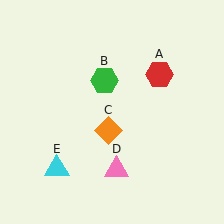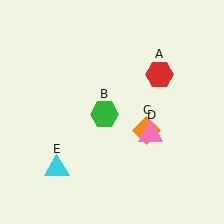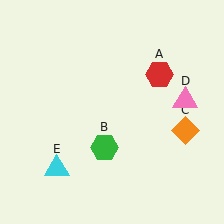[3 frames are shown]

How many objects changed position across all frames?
3 objects changed position: green hexagon (object B), orange diamond (object C), pink triangle (object D).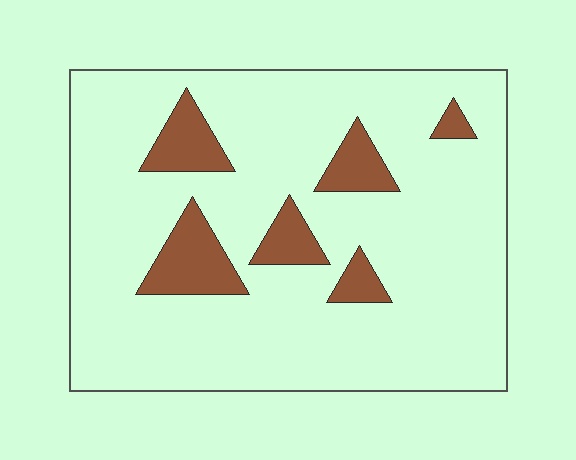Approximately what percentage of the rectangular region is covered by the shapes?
Approximately 15%.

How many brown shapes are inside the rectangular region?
6.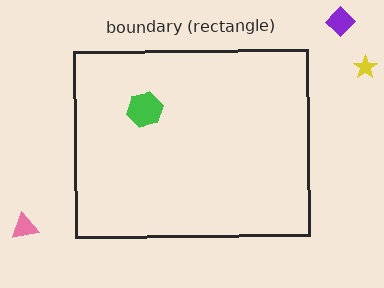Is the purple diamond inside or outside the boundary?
Outside.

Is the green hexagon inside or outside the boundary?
Inside.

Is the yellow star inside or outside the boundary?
Outside.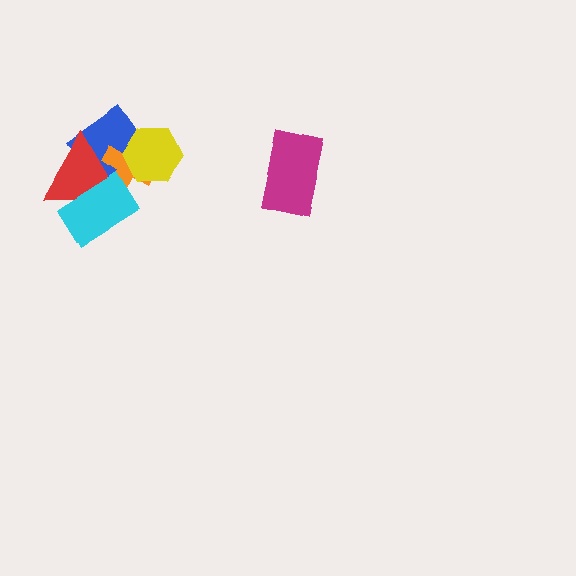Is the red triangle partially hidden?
Yes, it is partially covered by another shape.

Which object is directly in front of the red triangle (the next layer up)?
The orange cross is directly in front of the red triangle.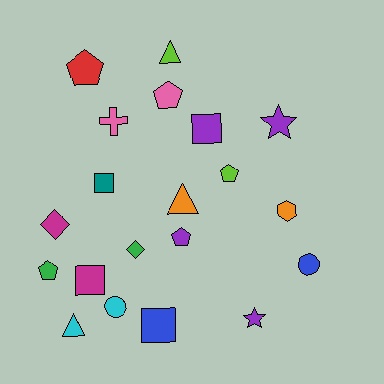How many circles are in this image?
There are 2 circles.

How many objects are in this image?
There are 20 objects.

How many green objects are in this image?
There are 2 green objects.